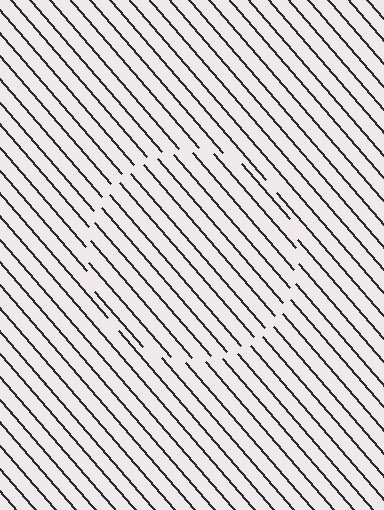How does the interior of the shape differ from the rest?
The interior of the shape contains the same grating, shifted by half a period — the contour is defined by the phase discontinuity where line-ends from the inner and outer gratings abut.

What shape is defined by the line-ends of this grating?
An illusory circle. The interior of the shape contains the same grating, shifted by half a period — the contour is defined by the phase discontinuity where line-ends from the inner and outer gratings abut.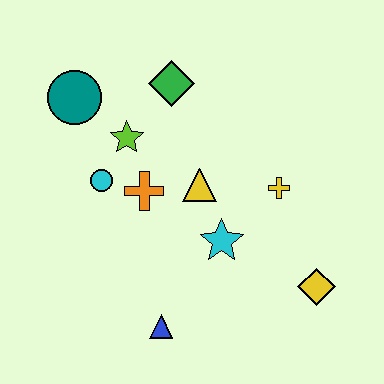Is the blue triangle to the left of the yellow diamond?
Yes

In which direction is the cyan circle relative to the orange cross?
The cyan circle is to the left of the orange cross.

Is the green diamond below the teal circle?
No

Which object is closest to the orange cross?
The cyan circle is closest to the orange cross.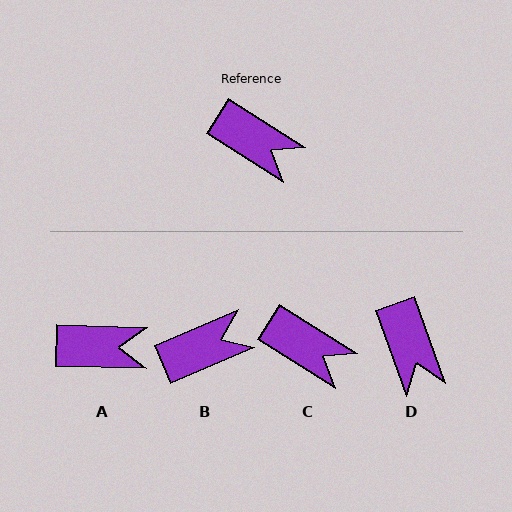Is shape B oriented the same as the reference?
No, it is off by about 55 degrees.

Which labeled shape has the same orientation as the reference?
C.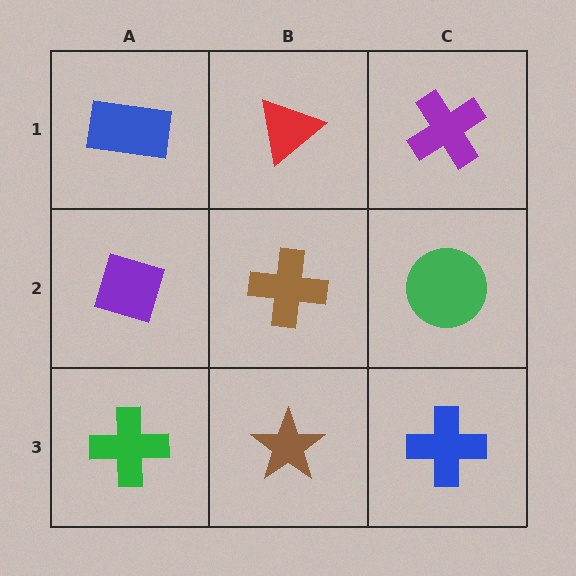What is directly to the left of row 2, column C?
A brown cross.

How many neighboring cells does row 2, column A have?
3.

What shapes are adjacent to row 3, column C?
A green circle (row 2, column C), a brown star (row 3, column B).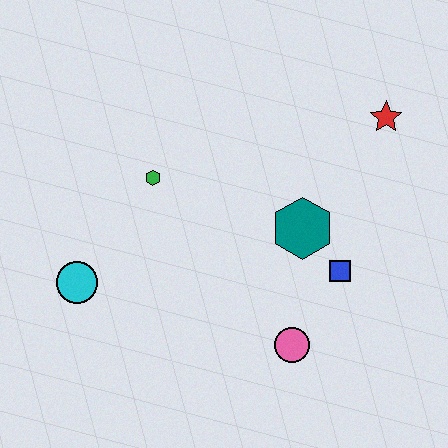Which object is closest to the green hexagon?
The cyan circle is closest to the green hexagon.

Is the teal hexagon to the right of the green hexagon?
Yes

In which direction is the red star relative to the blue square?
The red star is above the blue square.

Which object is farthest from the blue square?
The cyan circle is farthest from the blue square.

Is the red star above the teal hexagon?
Yes